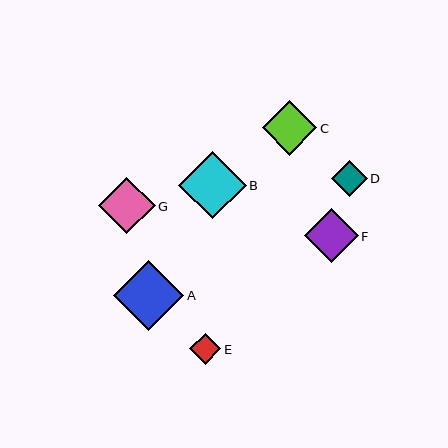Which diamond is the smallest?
Diamond E is the smallest with a size of approximately 32 pixels.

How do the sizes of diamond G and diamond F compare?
Diamond G and diamond F are approximately the same size.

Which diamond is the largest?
Diamond A is the largest with a size of approximately 70 pixels.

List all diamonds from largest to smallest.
From largest to smallest: A, B, G, C, F, D, E.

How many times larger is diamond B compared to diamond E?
Diamond B is approximately 2.1 times the size of diamond E.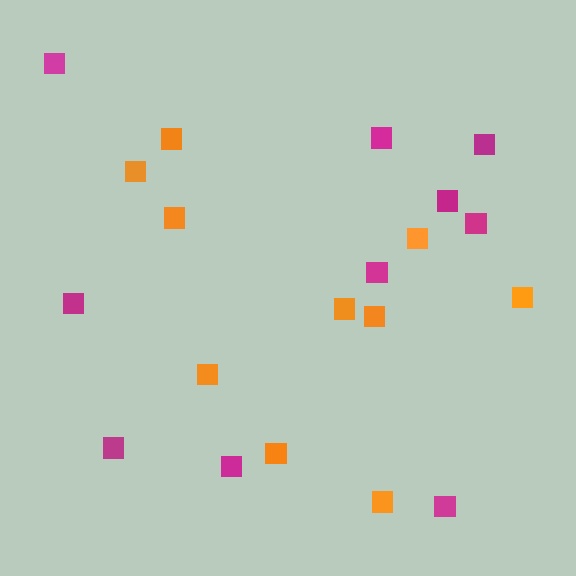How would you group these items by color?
There are 2 groups: one group of magenta squares (10) and one group of orange squares (10).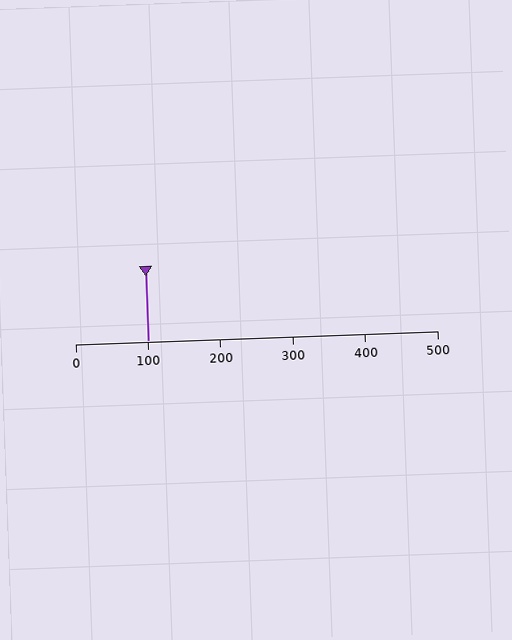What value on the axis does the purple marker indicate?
The marker indicates approximately 100.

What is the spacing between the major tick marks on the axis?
The major ticks are spaced 100 apart.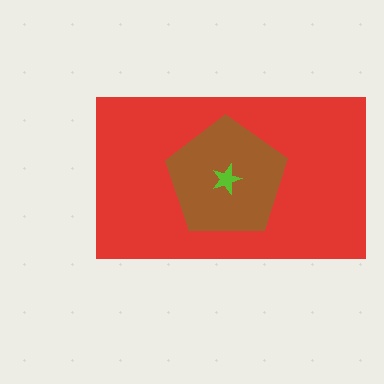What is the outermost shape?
The red rectangle.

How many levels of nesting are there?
3.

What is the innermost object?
The lime star.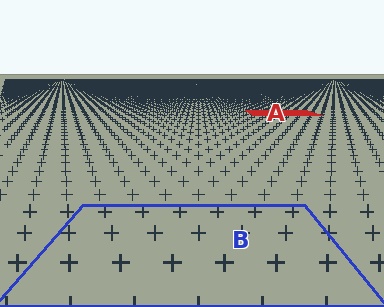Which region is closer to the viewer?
Region B is closer. The texture elements there are larger and more spread out.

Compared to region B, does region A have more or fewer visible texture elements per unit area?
Region A has more texture elements per unit area — they are packed more densely because it is farther away.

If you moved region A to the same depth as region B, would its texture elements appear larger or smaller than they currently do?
They would appear larger. At a closer depth, the same texture elements are projected at a bigger on-screen size.